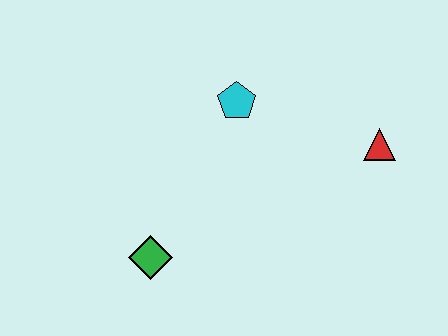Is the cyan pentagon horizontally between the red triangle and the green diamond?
Yes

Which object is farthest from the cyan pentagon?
The green diamond is farthest from the cyan pentagon.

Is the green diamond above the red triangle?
No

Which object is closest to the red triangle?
The cyan pentagon is closest to the red triangle.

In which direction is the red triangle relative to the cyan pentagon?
The red triangle is to the right of the cyan pentagon.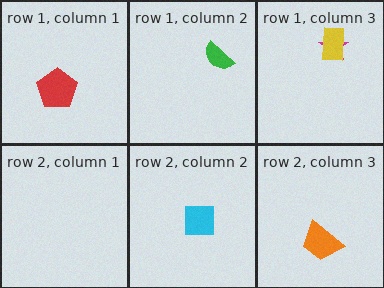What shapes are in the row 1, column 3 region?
The magenta star, the yellow rectangle.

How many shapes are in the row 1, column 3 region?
2.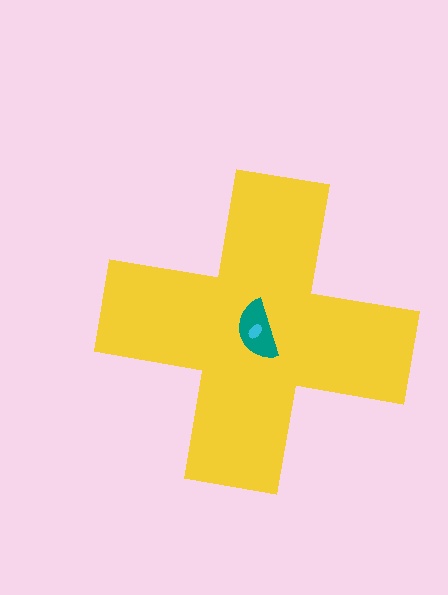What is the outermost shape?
The yellow cross.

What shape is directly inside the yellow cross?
The teal semicircle.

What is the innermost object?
The cyan ellipse.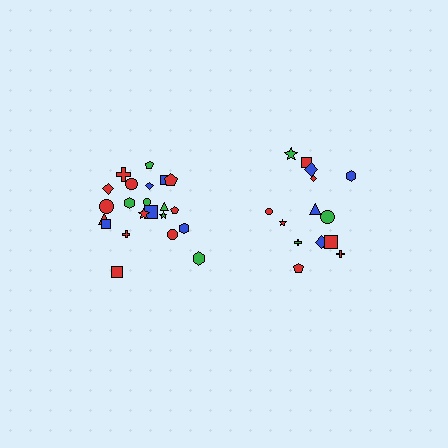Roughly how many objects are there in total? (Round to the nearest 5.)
Roughly 35 objects in total.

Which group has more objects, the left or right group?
The left group.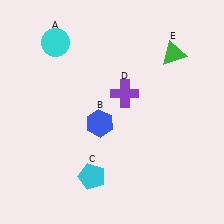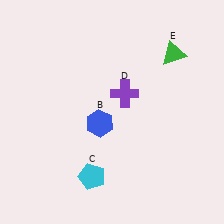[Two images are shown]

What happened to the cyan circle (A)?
The cyan circle (A) was removed in Image 2. It was in the top-left area of Image 1.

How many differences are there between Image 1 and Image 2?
There is 1 difference between the two images.